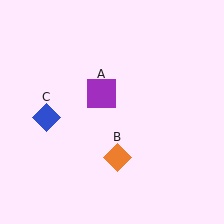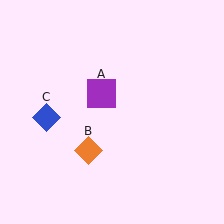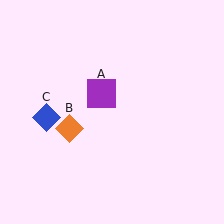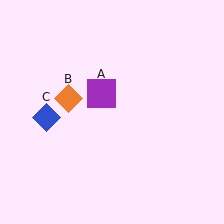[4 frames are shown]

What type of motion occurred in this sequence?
The orange diamond (object B) rotated clockwise around the center of the scene.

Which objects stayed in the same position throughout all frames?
Purple square (object A) and blue diamond (object C) remained stationary.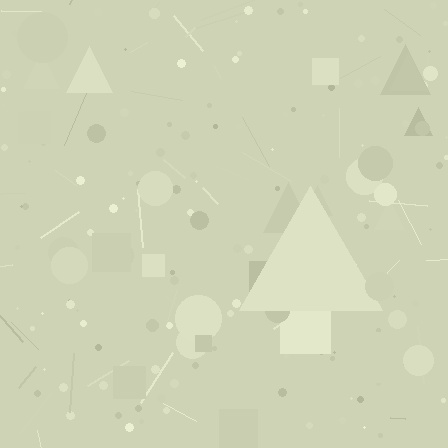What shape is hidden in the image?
A triangle is hidden in the image.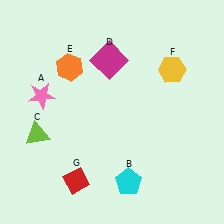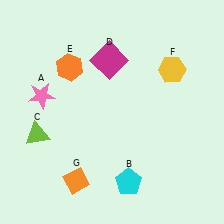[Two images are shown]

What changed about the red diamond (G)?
In Image 1, G is red. In Image 2, it changed to orange.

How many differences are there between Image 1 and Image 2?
There is 1 difference between the two images.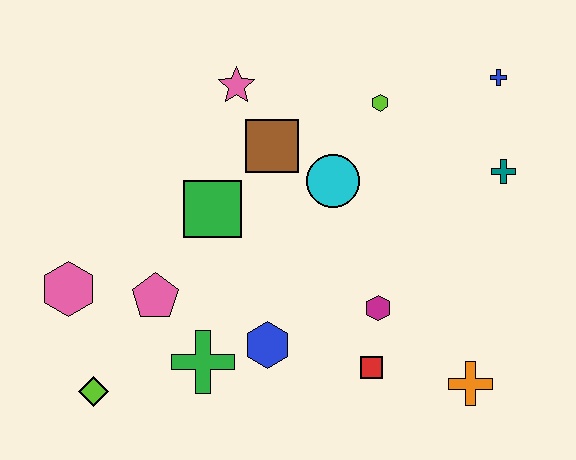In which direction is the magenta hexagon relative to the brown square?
The magenta hexagon is below the brown square.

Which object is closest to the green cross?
The blue hexagon is closest to the green cross.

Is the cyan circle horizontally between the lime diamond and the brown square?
No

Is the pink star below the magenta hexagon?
No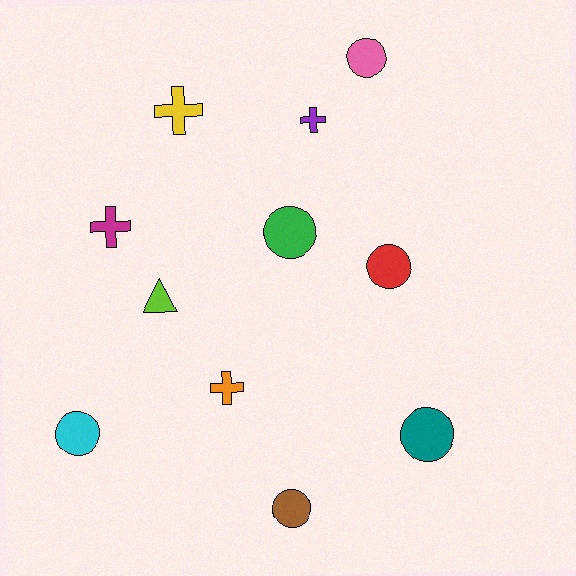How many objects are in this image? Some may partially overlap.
There are 11 objects.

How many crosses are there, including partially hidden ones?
There are 4 crosses.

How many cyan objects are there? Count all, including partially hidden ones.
There is 1 cyan object.